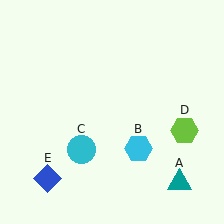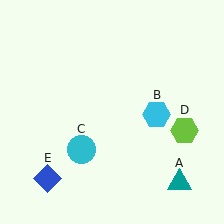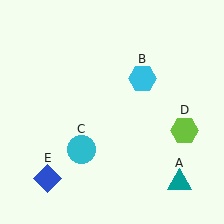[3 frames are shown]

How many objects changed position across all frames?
1 object changed position: cyan hexagon (object B).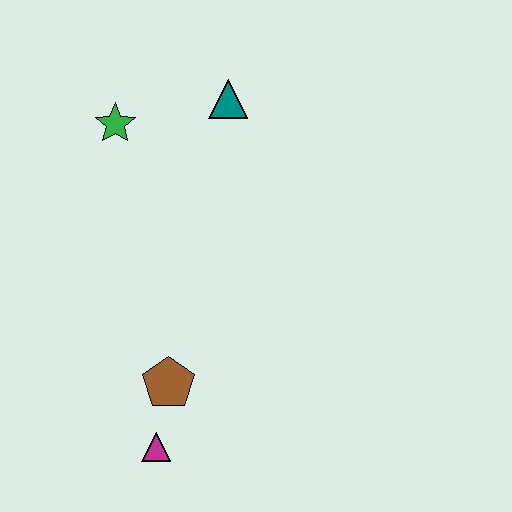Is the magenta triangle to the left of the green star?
No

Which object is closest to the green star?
The teal triangle is closest to the green star.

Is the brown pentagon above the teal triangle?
No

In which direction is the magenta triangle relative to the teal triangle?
The magenta triangle is below the teal triangle.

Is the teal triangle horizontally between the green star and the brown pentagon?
No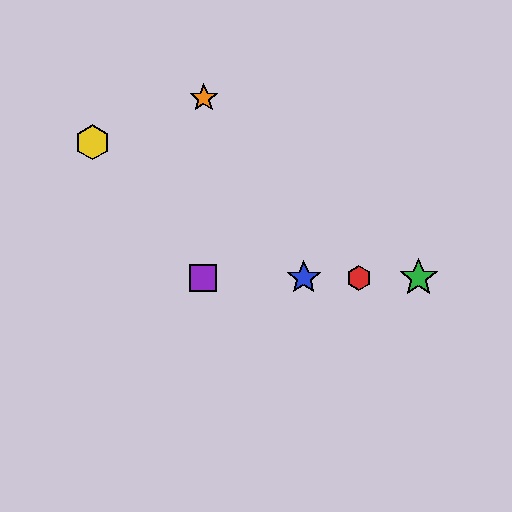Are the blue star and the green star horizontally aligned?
Yes, both are at y≈278.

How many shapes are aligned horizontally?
4 shapes (the red hexagon, the blue star, the green star, the purple square) are aligned horizontally.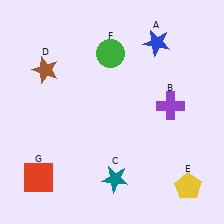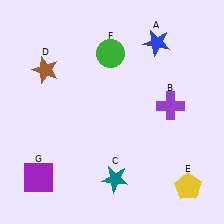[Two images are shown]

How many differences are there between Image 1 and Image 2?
There is 1 difference between the two images.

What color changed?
The square (G) changed from red in Image 1 to purple in Image 2.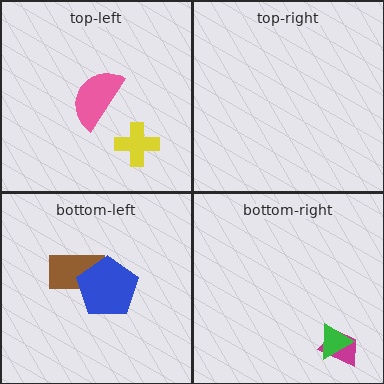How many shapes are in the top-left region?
2.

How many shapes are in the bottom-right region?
2.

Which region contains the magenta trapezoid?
The bottom-right region.